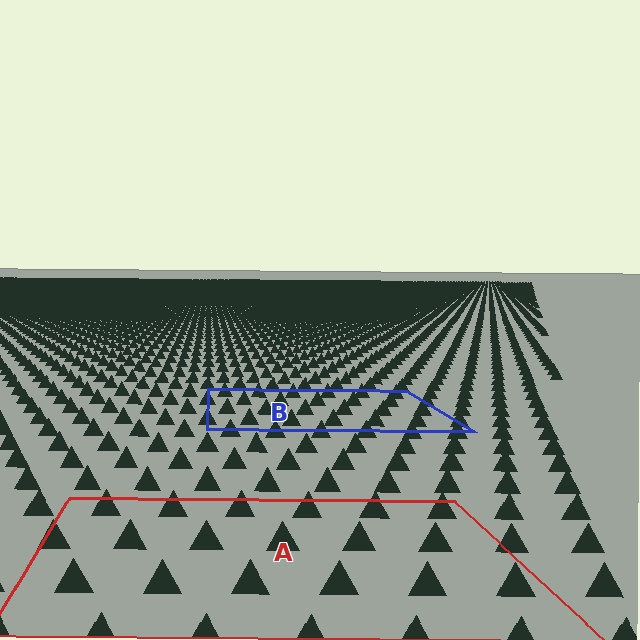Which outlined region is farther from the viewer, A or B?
Region B is farther from the viewer — the texture elements inside it appear smaller and more densely packed.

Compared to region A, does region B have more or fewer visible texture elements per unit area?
Region B has more texture elements per unit area — they are packed more densely because it is farther away.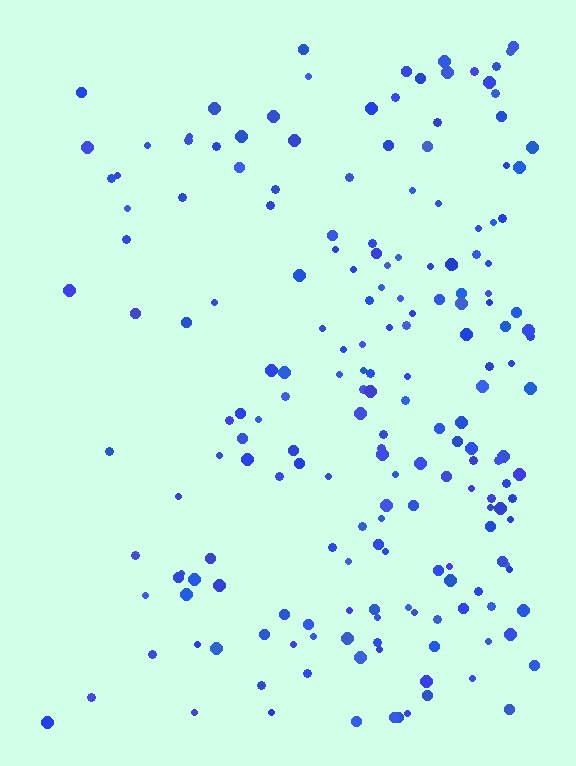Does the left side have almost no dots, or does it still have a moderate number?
Still a moderate number, just noticeably fewer than the right.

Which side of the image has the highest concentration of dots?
The right.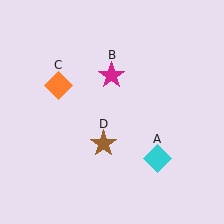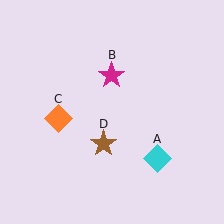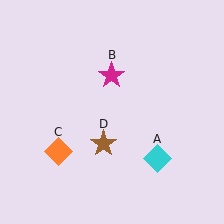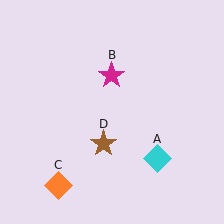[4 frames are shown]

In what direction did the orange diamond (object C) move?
The orange diamond (object C) moved down.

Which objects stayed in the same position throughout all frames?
Cyan diamond (object A) and magenta star (object B) and brown star (object D) remained stationary.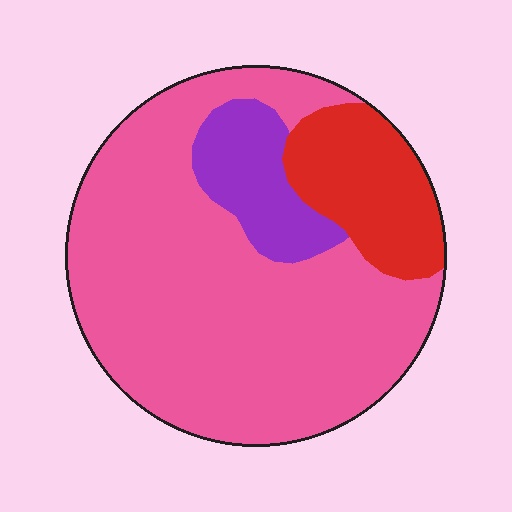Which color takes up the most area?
Pink, at roughly 70%.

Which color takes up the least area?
Purple, at roughly 10%.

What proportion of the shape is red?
Red takes up about one sixth (1/6) of the shape.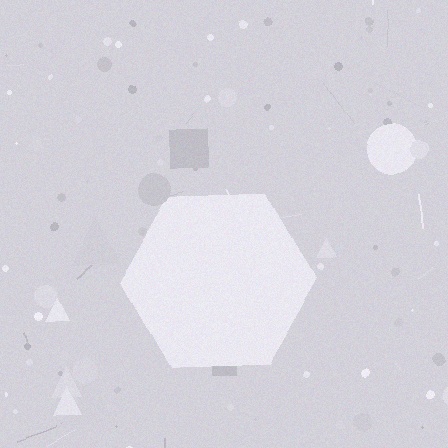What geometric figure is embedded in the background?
A hexagon is embedded in the background.